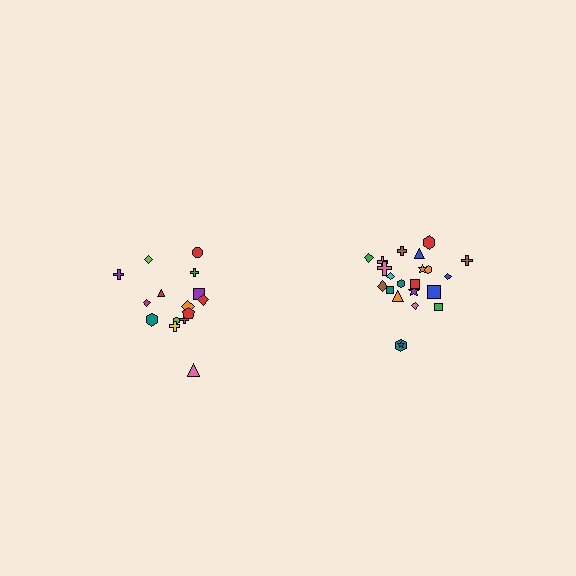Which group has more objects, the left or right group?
The right group.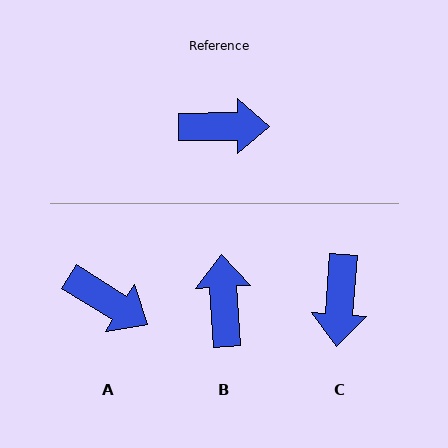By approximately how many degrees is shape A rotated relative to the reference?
Approximately 32 degrees clockwise.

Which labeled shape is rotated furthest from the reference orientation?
C, about 95 degrees away.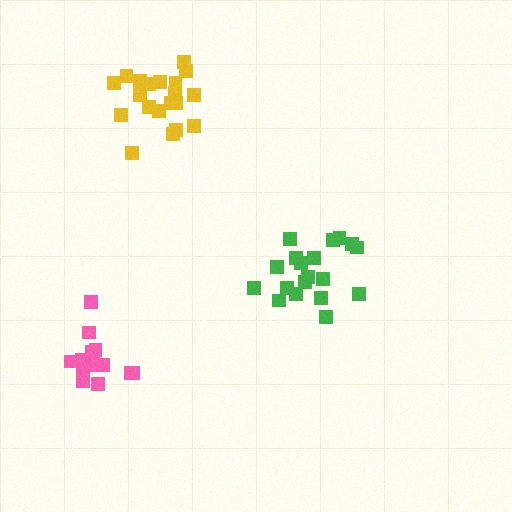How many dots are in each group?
Group 1: 20 dots, Group 2: 19 dots, Group 3: 15 dots (54 total).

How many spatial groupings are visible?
There are 3 spatial groupings.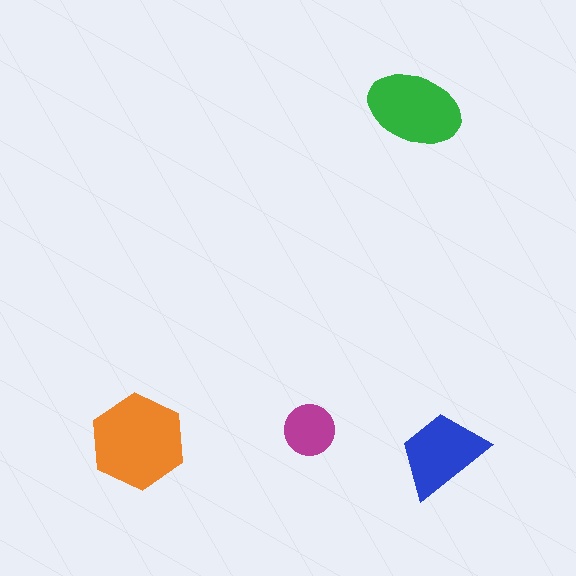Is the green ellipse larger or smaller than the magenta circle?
Larger.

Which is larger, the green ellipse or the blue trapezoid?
The green ellipse.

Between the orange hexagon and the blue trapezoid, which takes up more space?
The orange hexagon.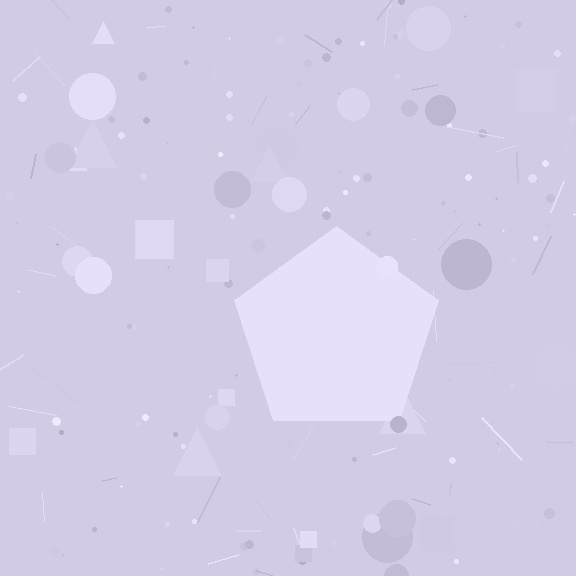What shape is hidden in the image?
A pentagon is hidden in the image.